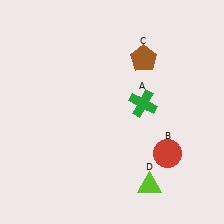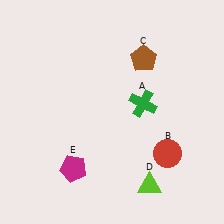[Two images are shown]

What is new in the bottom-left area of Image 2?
A magenta pentagon (E) was added in the bottom-left area of Image 2.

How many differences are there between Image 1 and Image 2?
There is 1 difference between the two images.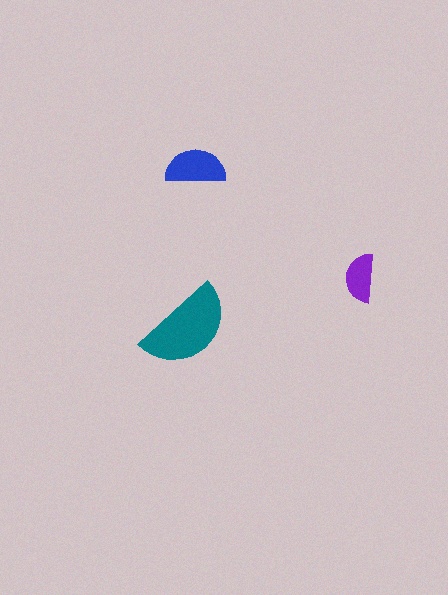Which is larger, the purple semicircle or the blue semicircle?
The blue one.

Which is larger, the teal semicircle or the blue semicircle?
The teal one.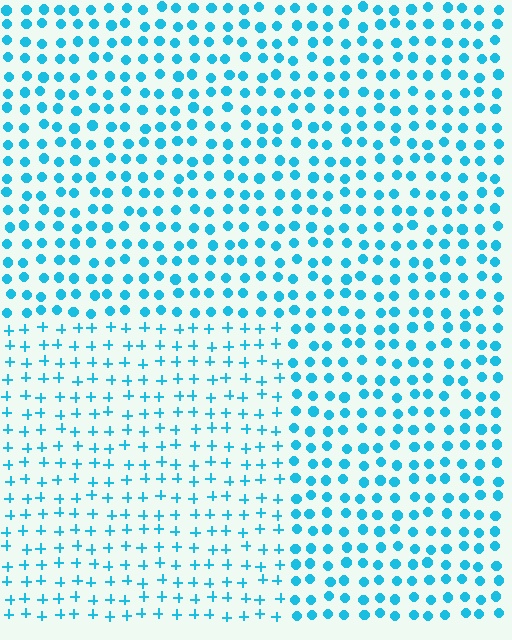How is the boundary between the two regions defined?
The boundary is defined by a change in element shape: plus signs inside vs. circles outside. All elements share the same color and spacing.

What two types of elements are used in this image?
The image uses plus signs inside the rectangle region and circles outside it.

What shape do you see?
I see a rectangle.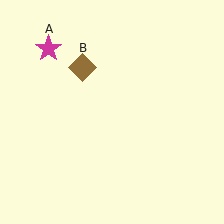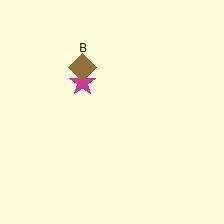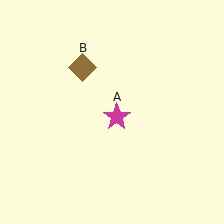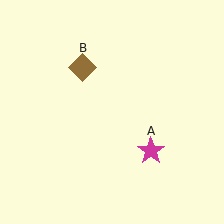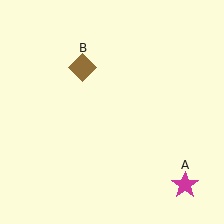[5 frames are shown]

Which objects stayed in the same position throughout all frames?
Brown diamond (object B) remained stationary.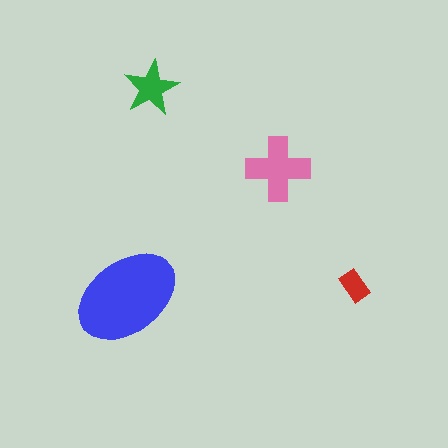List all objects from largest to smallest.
The blue ellipse, the pink cross, the green star, the red rectangle.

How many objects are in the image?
There are 4 objects in the image.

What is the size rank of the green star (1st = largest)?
3rd.